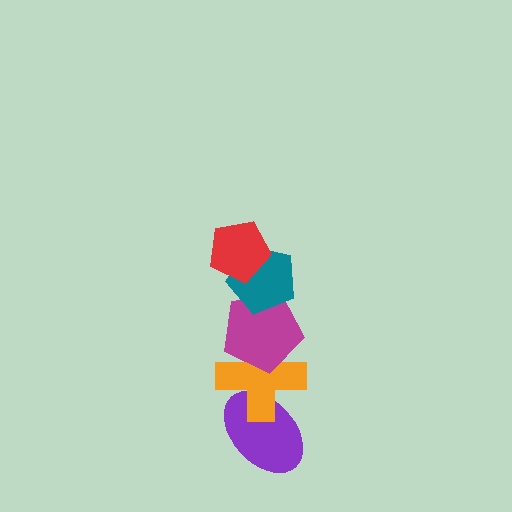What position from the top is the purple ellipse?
The purple ellipse is 5th from the top.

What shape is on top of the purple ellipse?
The orange cross is on top of the purple ellipse.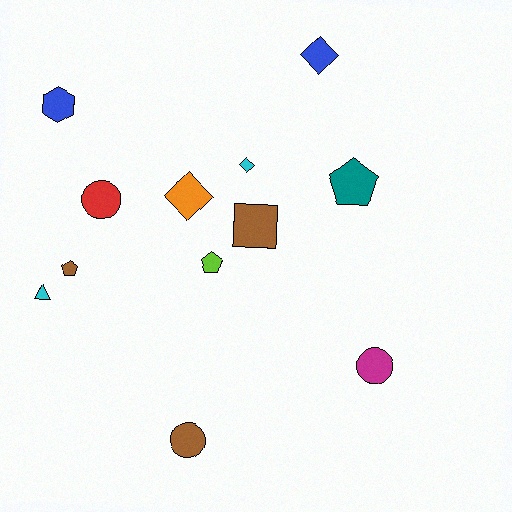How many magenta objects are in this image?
There is 1 magenta object.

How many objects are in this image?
There are 12 objects.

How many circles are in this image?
There are 3 circles.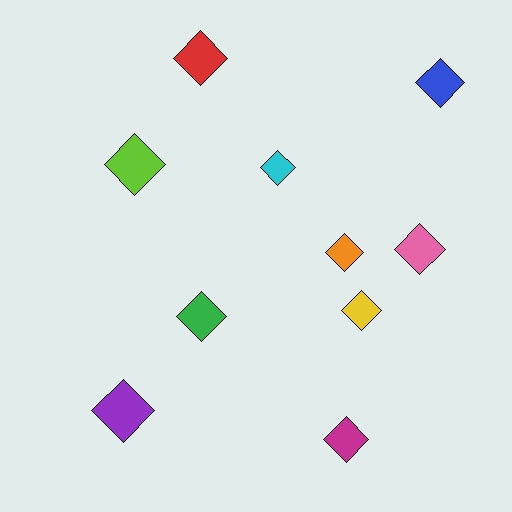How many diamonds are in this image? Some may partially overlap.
There are 10 diamonds.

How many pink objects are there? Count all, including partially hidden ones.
There is 1 pink object.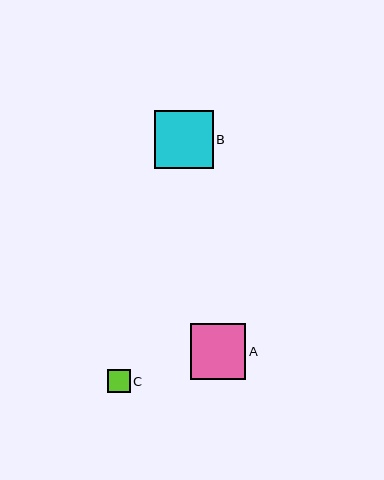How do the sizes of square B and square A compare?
Square B and square A are approximately the same size.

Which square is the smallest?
Square C is the smallest with a size of approximately 23 pixels.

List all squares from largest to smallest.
From largest to smallest: B, A, C.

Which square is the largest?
Square B is the largest with a size of approximately 58 pixels.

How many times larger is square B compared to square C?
Square B is approximately 2.5 times the size of square C.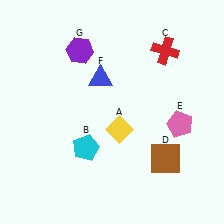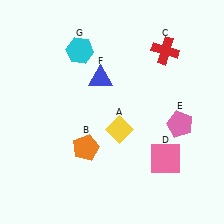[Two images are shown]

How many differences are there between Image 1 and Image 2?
There are 3 differences between the two images.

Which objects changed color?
B changed from cyan to orange. D changed from brown to pink. G changed from purple to cyan.